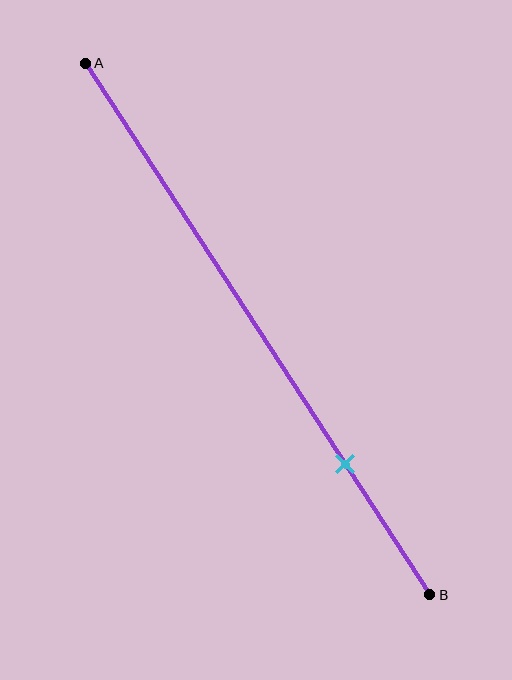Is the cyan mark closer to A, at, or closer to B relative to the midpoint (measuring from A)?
The cyan mark is closer to point B than the midpoint of segment AB.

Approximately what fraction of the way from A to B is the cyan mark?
The cyan mark is approximately 75% of the way from A to B.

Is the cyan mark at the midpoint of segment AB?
No, the mark is at about 75% from A, not at the 50% midpoint.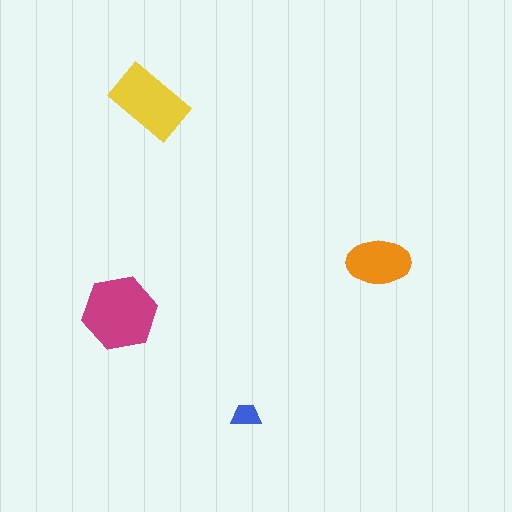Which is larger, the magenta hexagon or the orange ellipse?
The magenta hexagon.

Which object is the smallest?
The blue trapezoid.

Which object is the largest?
The magenta hexagon.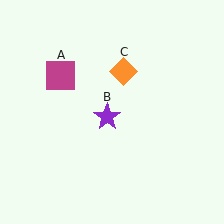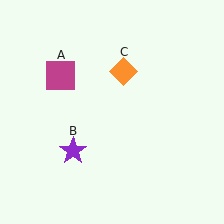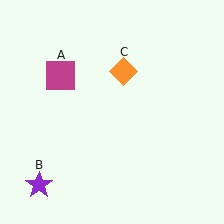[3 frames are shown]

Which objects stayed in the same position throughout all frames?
Magenta square (object A) and orange diamond (object C) remained stationary.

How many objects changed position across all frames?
1 object changed position: purple star (object B).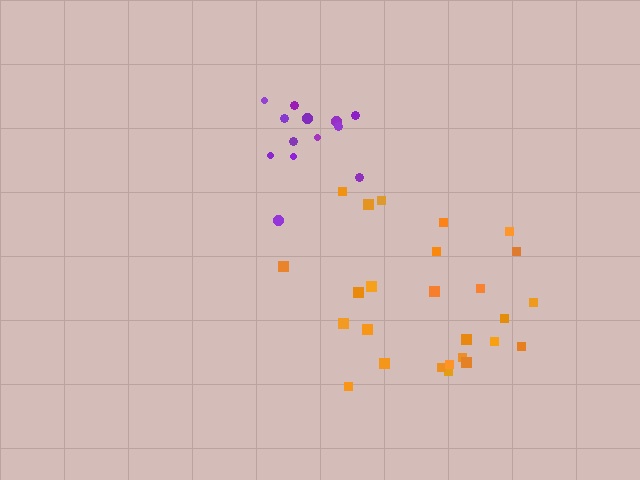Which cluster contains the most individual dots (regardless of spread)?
Orange (26).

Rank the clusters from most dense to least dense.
purple, orange.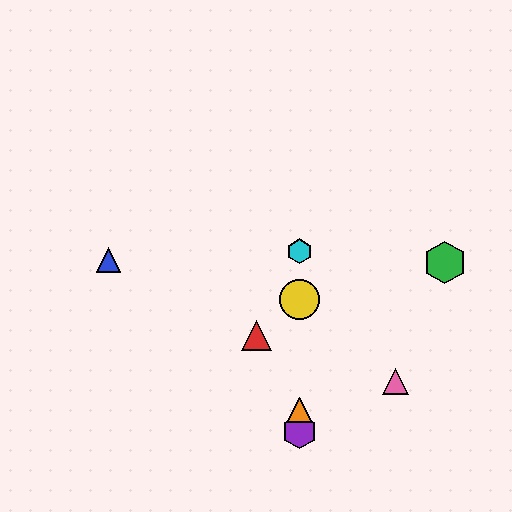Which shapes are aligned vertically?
The yellow circle, the purple hexagon, the orange triangle, the cyan hexagon are aligned vertically.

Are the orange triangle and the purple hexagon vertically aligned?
Yes, both are at x≈300.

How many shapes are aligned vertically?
4 shapes (the yellow circle, the purple hexagon, the orange triangle, the cyan hexagon) are aligned vertically.